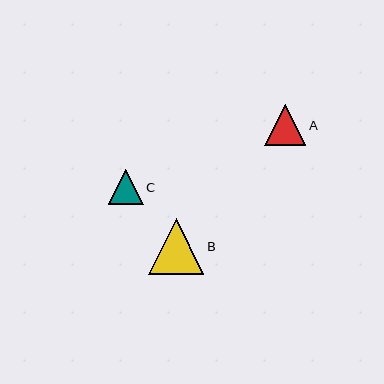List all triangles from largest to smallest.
From largest to smallest: B, A, C.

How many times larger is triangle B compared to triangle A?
Triangle B is approximately 1.3 times the size of triangle A.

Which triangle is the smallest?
Triangle C is the smallest with a size of approximately 35 pixels.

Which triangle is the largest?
Triangle B is the largest with a size of approximately 55 pixels.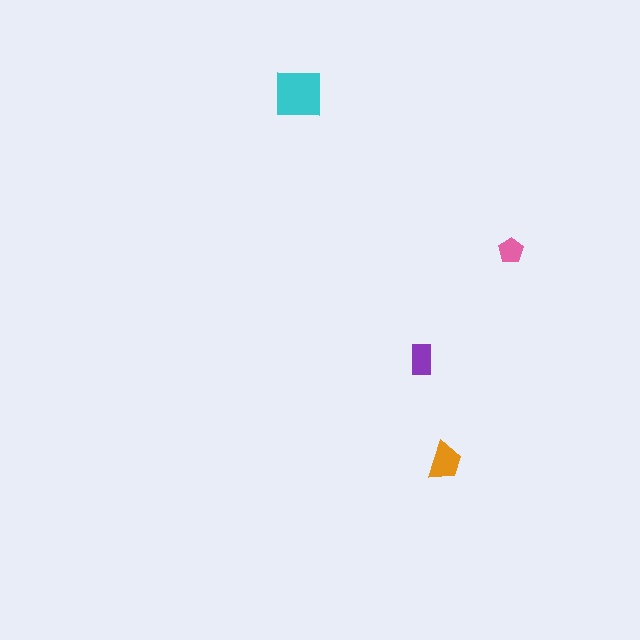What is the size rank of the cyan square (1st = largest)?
1st.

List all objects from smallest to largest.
The pink pentagon, the purple rectangle, the orange trapezoid, the cyan square.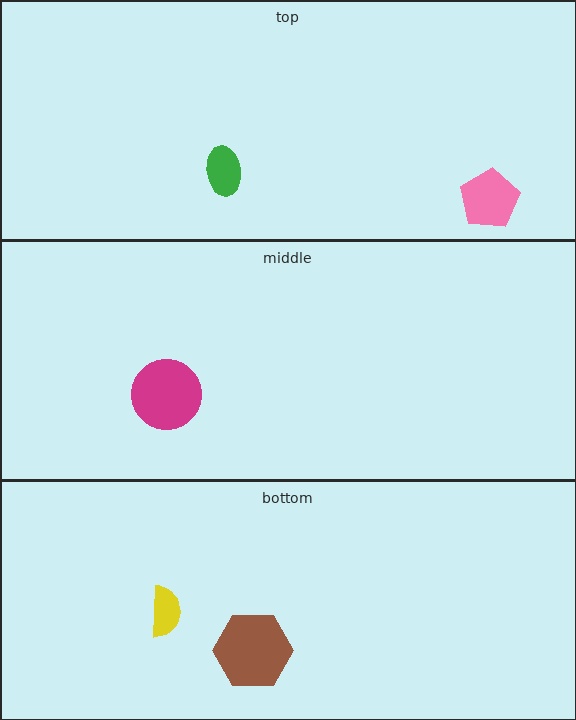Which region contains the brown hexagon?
The bottom region.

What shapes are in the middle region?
The magenta circle.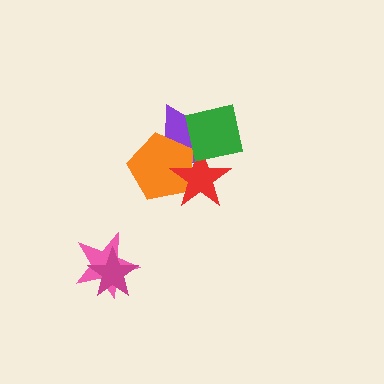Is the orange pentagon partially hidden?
Yes, it is partially covered by another shape.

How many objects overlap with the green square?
3 objects overlap with the green square.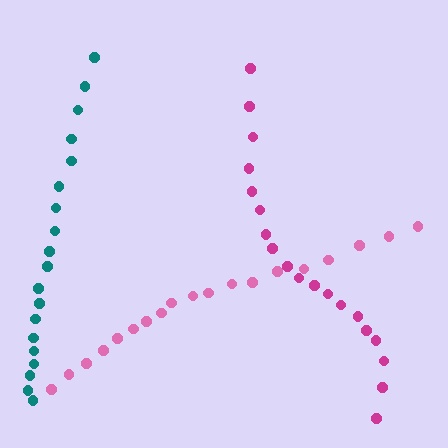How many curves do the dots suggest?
There are 3 distinct paths.